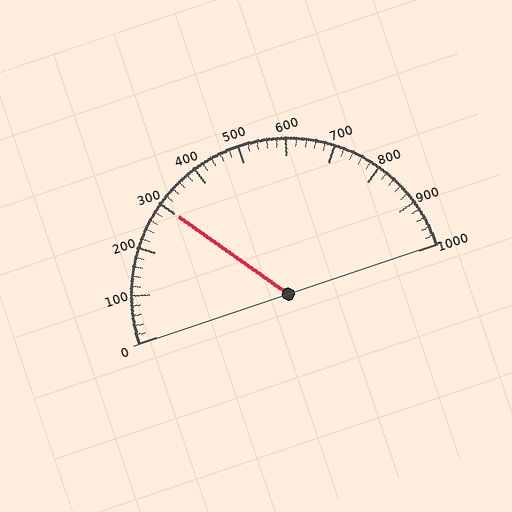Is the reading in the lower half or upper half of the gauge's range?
The reading is in the lower half of the range (0 to 1000).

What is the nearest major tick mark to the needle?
The nearest major tick mark is 300.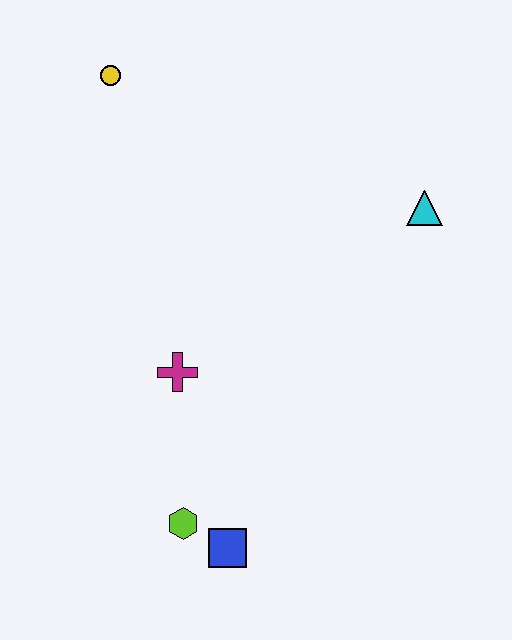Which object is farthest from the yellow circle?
The blue square is farthest from the yellow circle.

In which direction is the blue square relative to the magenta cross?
The blue square is below the magenta cross.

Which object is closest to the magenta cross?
The lime hexagon is closest to the magenta cross.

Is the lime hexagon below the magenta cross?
Yes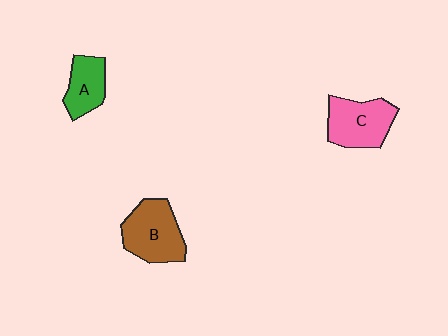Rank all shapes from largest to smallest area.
From largest to smallest: B (brown), C (pink), A (green).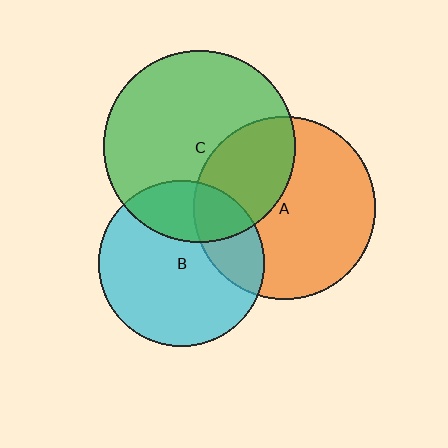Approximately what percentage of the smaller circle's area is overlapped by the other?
Approximately 25%.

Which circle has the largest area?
Circle C (green).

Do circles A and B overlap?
Yes.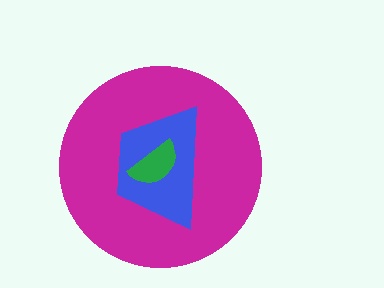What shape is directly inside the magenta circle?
The blue trapezoid.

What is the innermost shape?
The green semicircle.